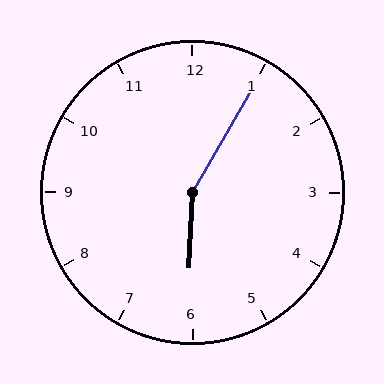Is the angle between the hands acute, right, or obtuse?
It is obtuse.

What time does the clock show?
6:05.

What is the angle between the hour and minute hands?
Approximately 152 degrees.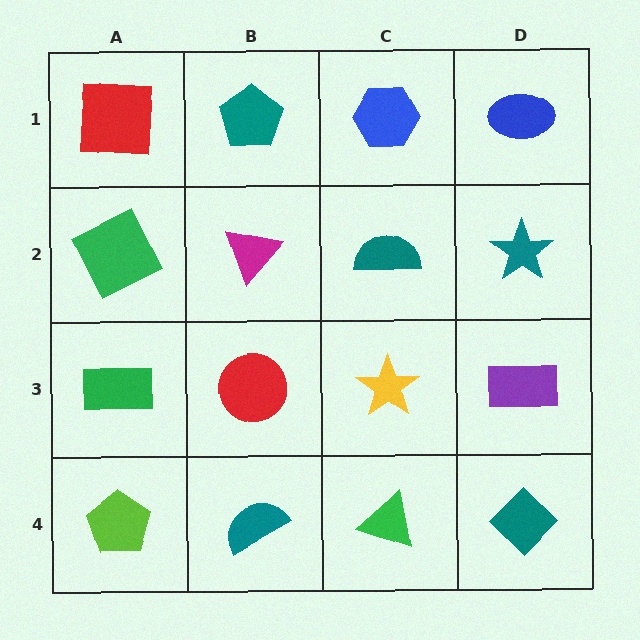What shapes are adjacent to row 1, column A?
A green square (row 2, column A), a teal pentagon (row 1, column B).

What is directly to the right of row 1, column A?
A teal pentagon.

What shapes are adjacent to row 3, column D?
A teal star (row 2, column D), a teal diamond (row 4, column D), a yellow star (row 3, column C).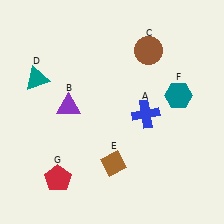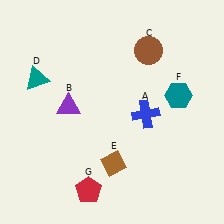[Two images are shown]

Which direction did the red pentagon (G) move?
The red pentagon (G) moved right.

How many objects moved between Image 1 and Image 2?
1 object moved between the two images.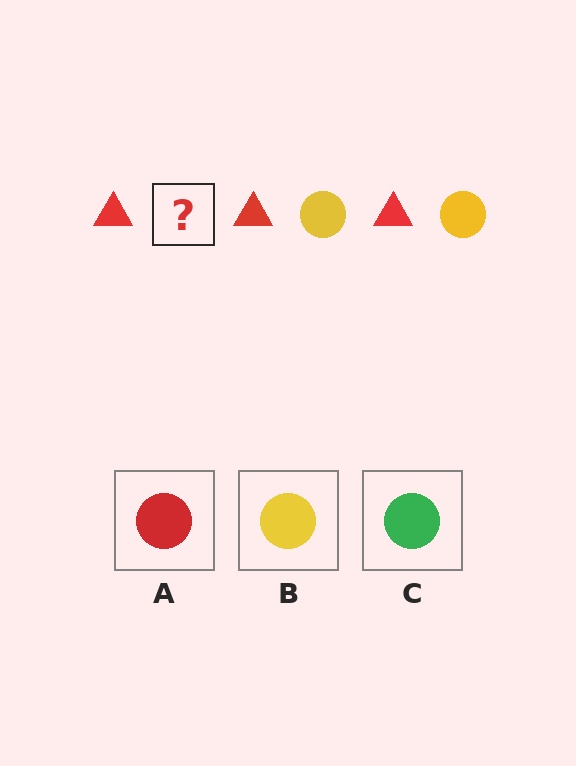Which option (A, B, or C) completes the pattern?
B.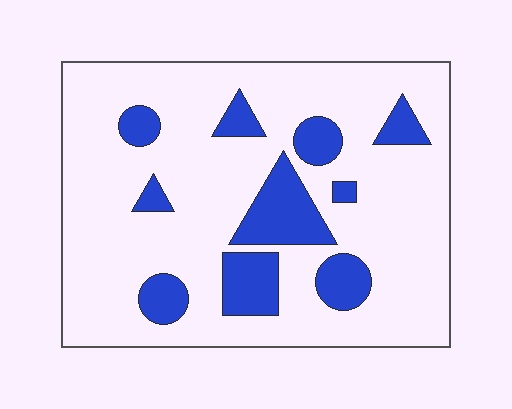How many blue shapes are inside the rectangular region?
10.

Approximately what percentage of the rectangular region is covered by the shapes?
Approximately 20%.